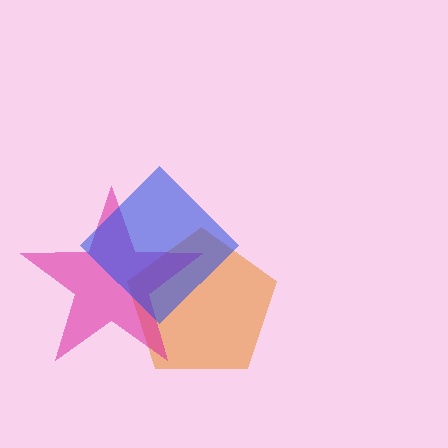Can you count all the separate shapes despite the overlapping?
Yes, there are 3 separate shapes.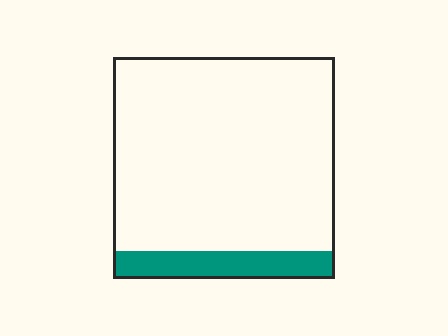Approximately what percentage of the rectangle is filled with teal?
Approximately 15%.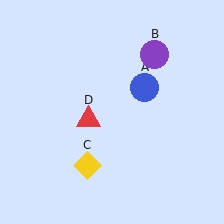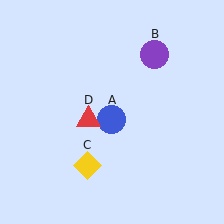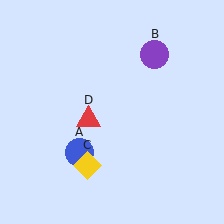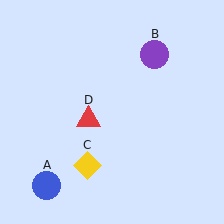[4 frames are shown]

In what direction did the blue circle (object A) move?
The blue circle (object A) moved down and to the left.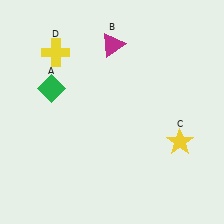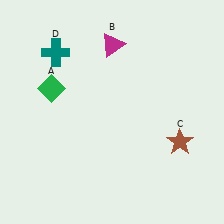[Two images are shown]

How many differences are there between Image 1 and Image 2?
There are 2 differences between the two images.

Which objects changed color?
C changed from yellow to brown. D changed from yellow to teal.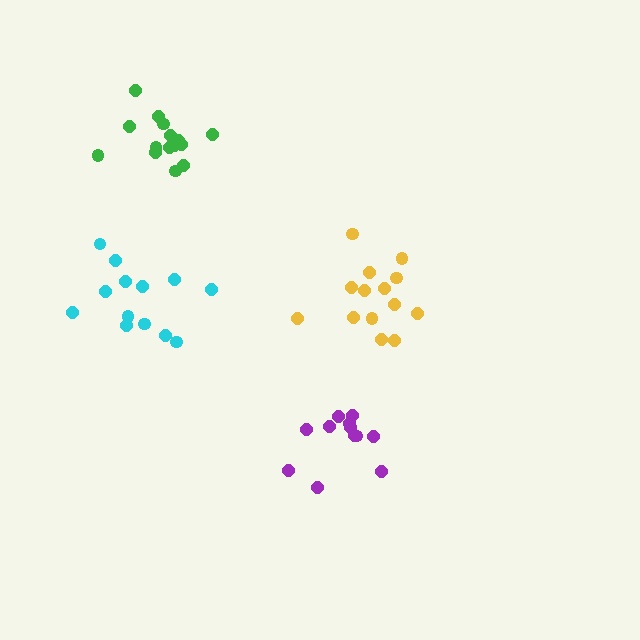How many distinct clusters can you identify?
There are 4 distinct clusters.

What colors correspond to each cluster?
The clusters are colored: purple, green, yellow, cyan.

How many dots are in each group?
Group 1: 12 dots, Group 2: 15 dots, Group 3: 14 dots, Group 4: 13 dots (54 total).